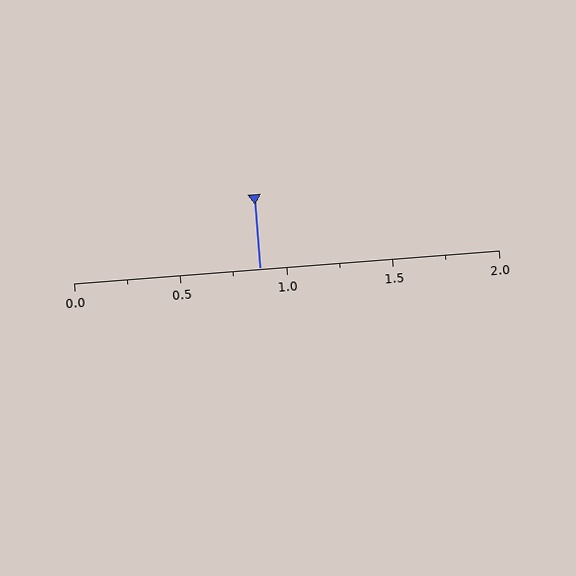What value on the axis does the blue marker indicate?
The marker indicates approximately 0.88.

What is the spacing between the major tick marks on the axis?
The major ticks are spaced 0.5 apart.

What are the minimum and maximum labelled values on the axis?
The axis runs from 0.0 to 2.0.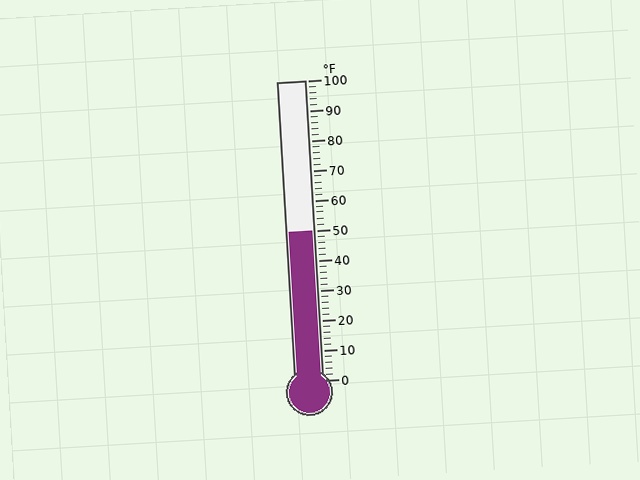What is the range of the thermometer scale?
The thermometer scale ranges from 0°F to 100°F.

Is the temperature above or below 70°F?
The temperature is below 70°F.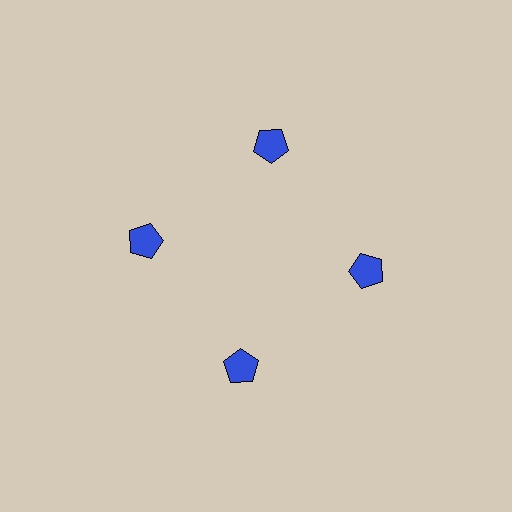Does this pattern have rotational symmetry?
Yes, this pattern has 4-fold rotational symmetry. It looks the same after rotating 90 degrees around the center.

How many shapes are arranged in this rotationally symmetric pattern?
There are 4 shapes, arranged in 4 groups of 1.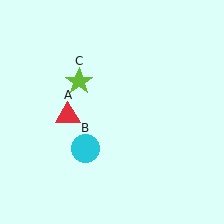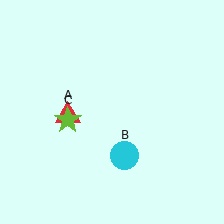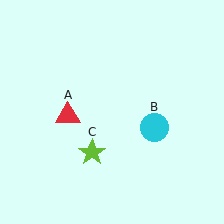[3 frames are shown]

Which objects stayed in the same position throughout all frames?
Red triangle (object A) remained stationary.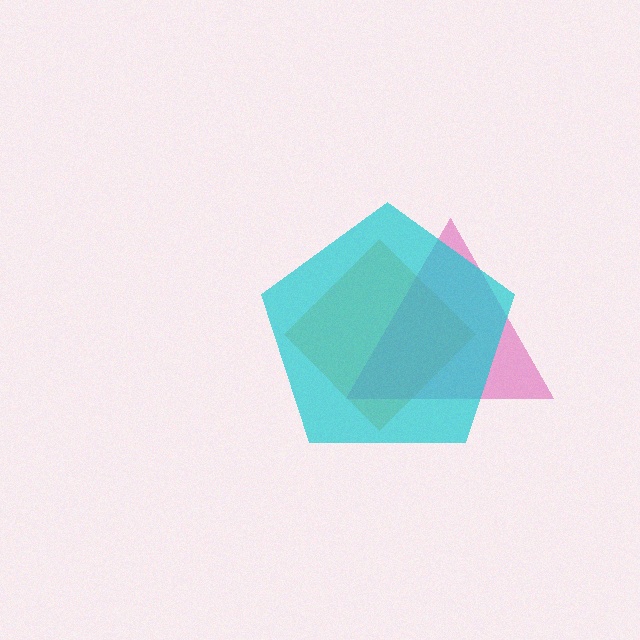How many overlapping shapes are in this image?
There are 3 overlapping shapes in the image.